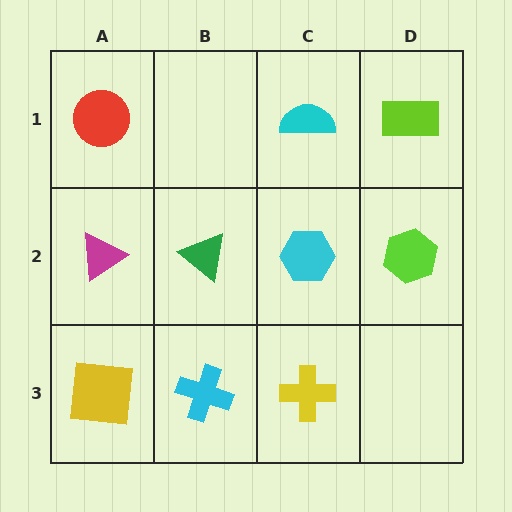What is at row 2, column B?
A green triangle.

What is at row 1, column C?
A cyan semicircle.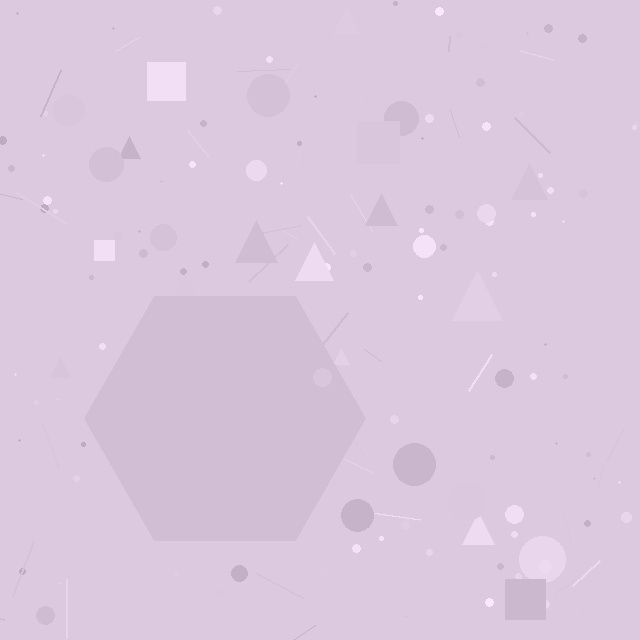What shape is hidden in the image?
A hexagon is hidden in the image.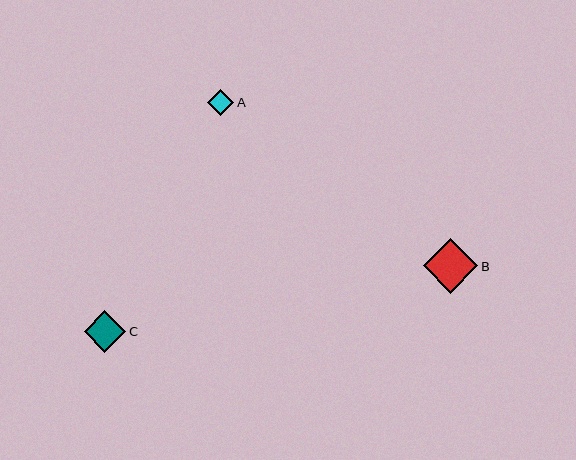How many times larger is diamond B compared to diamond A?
Diamond B is approximately 2.1 times the size of diamond A.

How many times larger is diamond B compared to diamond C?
Diamond B is approximately 1.3 times the size of diamond C.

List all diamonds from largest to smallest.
From largest to smallest: B, C, A.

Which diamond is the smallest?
Diamond A is the smallest with a size of approximately 26 pixels.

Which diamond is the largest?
Diamond B is the largest with a size of approximately 55 pixels.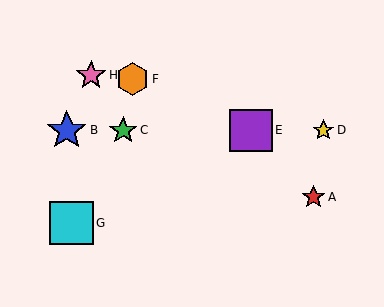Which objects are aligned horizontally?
Objects B, C, D, E are aligned horizontally.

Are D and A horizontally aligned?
No, D is at y≈130 and A is at y≈197.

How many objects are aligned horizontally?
4 objects (B, C, D, E) are aligned horizontally.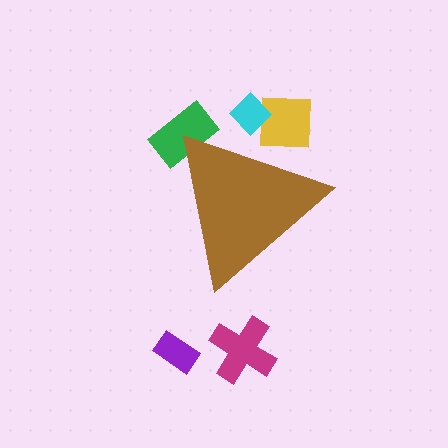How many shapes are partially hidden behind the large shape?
3 shapes are partially hidden.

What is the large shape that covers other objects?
A brown triangle.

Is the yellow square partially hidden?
Yes, the yellow square is partially hidden behind the brown triangle.